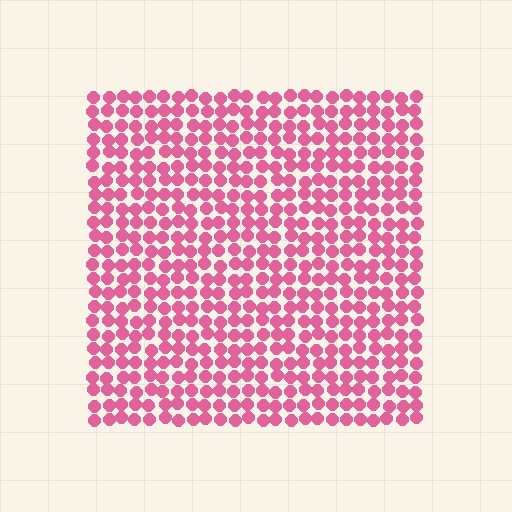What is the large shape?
The large shape is a square.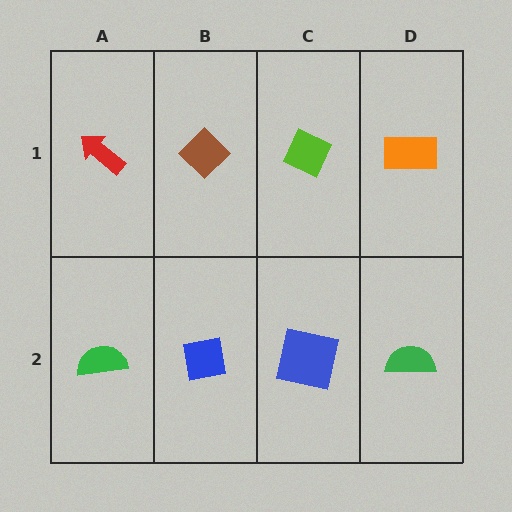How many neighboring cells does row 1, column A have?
2.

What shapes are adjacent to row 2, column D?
An orange rectangle (row 1, column D), a blue square (row 2, column C).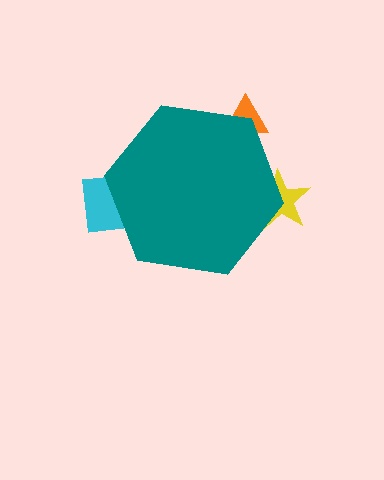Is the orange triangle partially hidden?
Yes, the orange triangle is partially hidden behind the teal hexagon.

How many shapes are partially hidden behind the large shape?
3 shapes are partially hidden.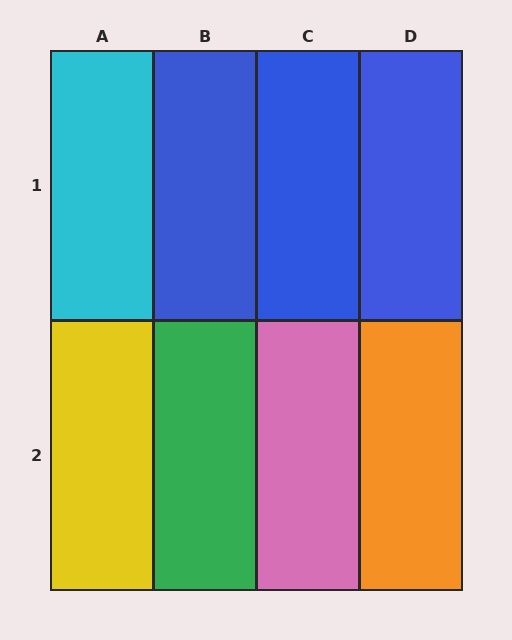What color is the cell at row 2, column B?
Green.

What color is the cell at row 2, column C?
Pink.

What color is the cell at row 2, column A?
Yellow.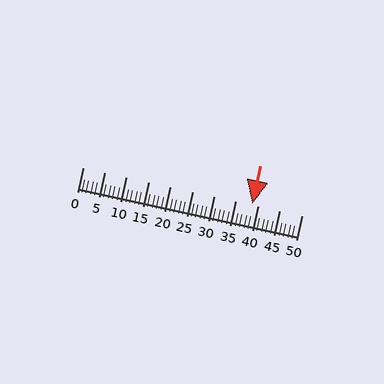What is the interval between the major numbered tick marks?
The major tick marks are spaced 5 units apart.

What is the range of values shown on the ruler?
The ruler shows values from 0 to 50.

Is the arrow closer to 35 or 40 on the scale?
The arrow is closer to 40.